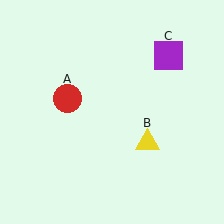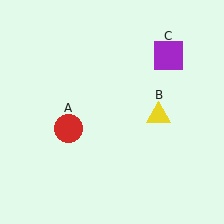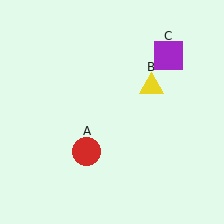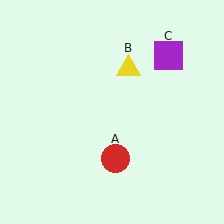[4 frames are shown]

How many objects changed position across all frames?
2 objects changed position: red circle (object A), yellow triangle (object B).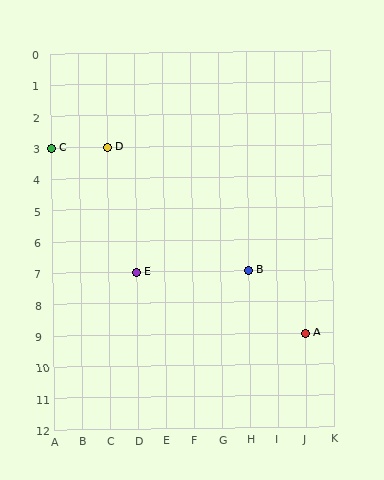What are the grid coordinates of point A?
Point A is at grid coordinates (J, 9).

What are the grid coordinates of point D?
Point D is at grid coordinates (C, 3).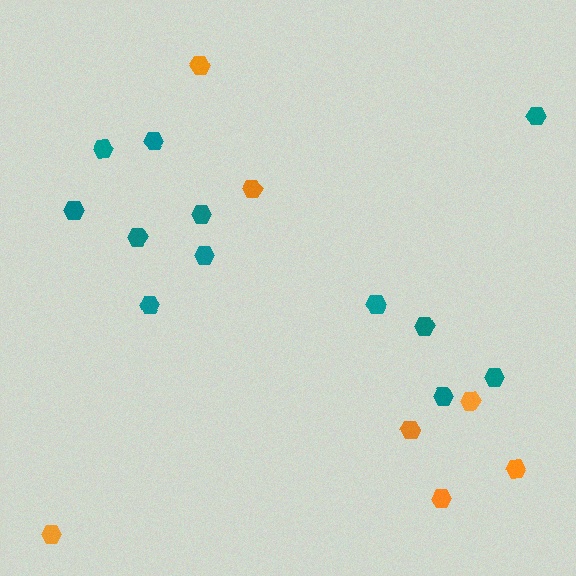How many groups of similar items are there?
There are 2 groups: one group of teal hexagons (12) and one group of orange hexagons (7).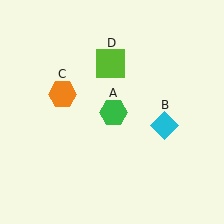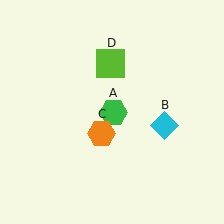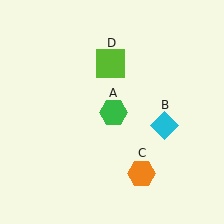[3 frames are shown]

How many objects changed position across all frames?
1 object changed position: orange hexagon (object C).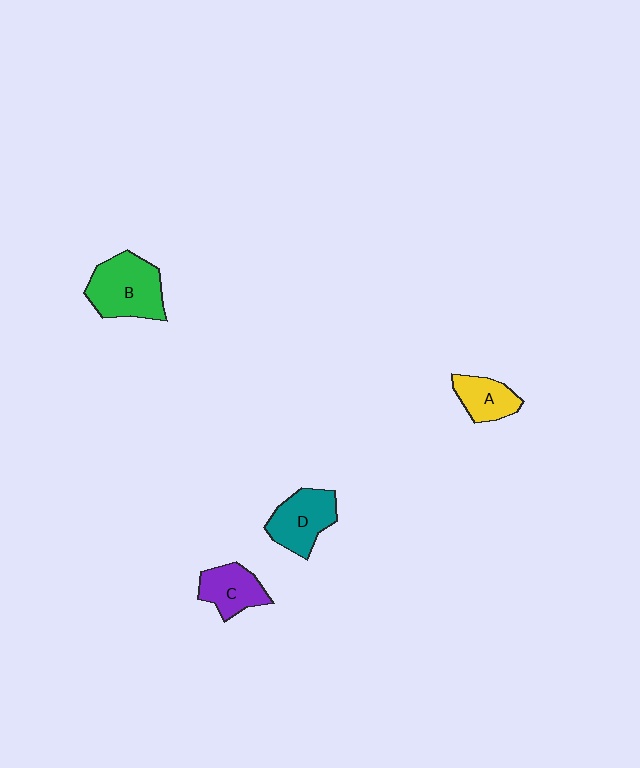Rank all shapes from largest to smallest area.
From largest to smallest: B (green), D (teal), C (purple), A (yellow).